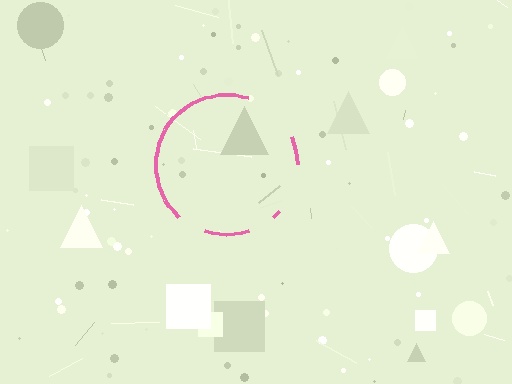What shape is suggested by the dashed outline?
The dashed outline suggests a circle.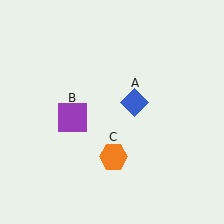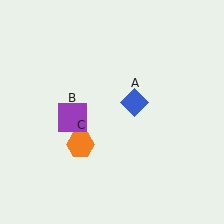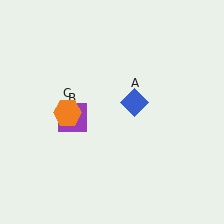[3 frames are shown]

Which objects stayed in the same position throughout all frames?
Blue diamond (object A) and purple square (object B) remained stationary.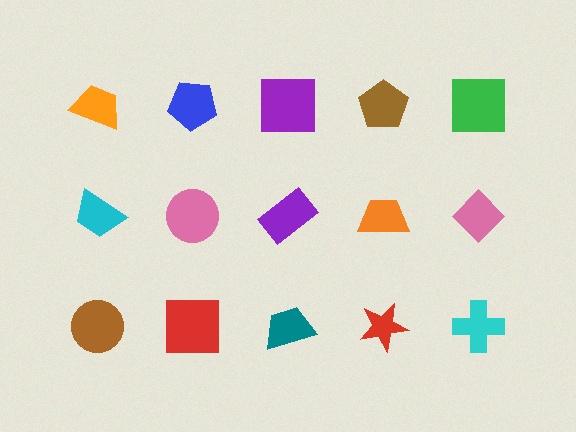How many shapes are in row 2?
5 shapes.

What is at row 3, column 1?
A brown circle.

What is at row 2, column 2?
A pink circle.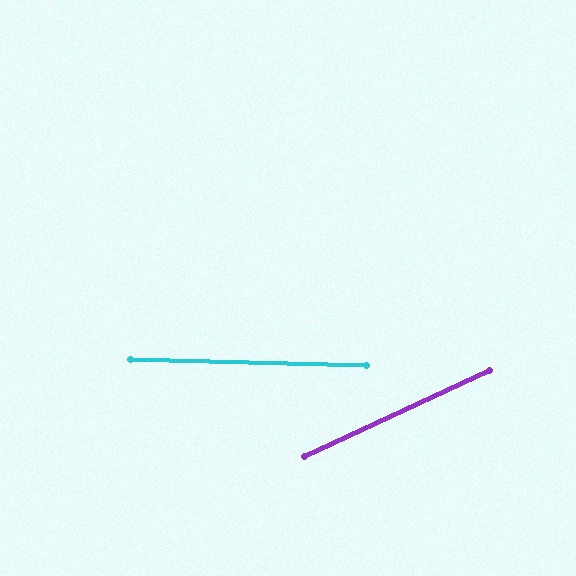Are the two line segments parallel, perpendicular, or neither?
Neither parallel nor perpendicular — they differ by about 26°.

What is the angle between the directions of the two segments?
Approximately 26 degrees.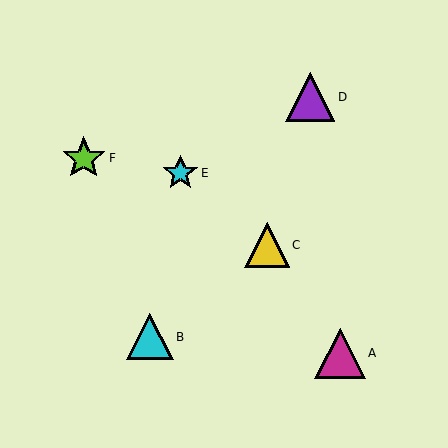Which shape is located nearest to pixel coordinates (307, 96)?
The purple triangle (labeled D) at (310, 97) is nearest to that location.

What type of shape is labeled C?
Shape C is a yellow triangle.